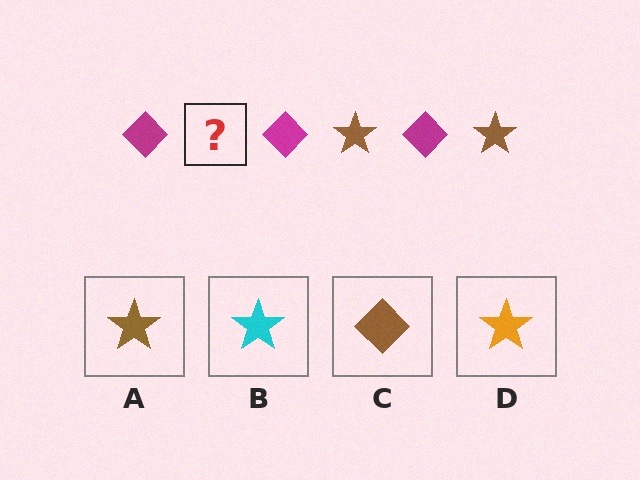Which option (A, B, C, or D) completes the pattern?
A.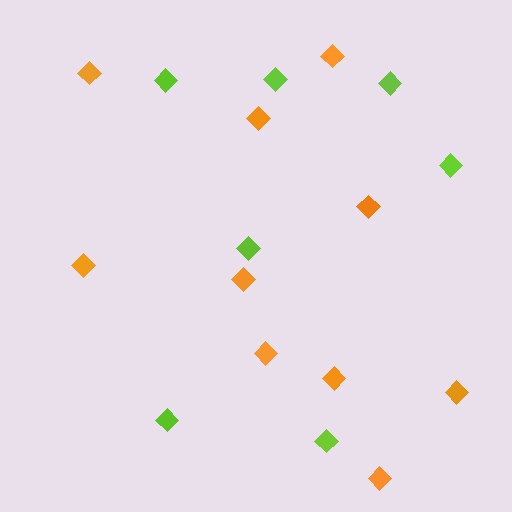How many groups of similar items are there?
There are 2 groups: one group of orange diamonds (10) and one group of lime diamonds (7).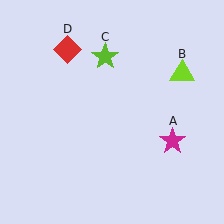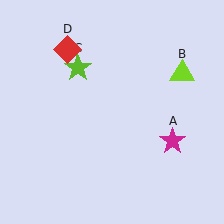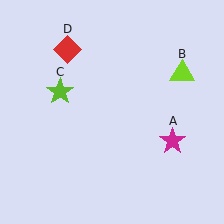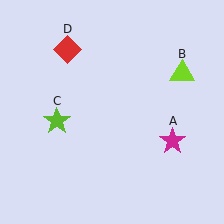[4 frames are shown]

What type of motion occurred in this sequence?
The lime star (object C) rotated counterclockwise around the center of the scene.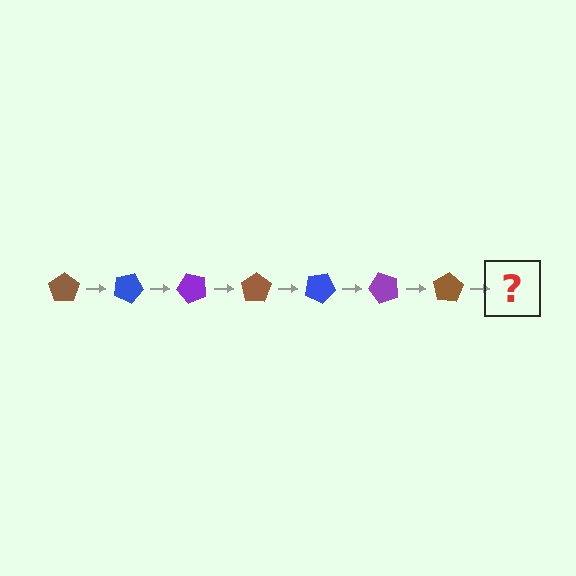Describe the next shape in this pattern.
It should be a blue pentagon, rotated 175 degrees from the start.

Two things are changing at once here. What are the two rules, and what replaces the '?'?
The two rules are that it rotates 25 degrees each step and the color cycles through brown, blue, and purple. The '?' should be a blue pentagon, rotated 175 degrees from the start.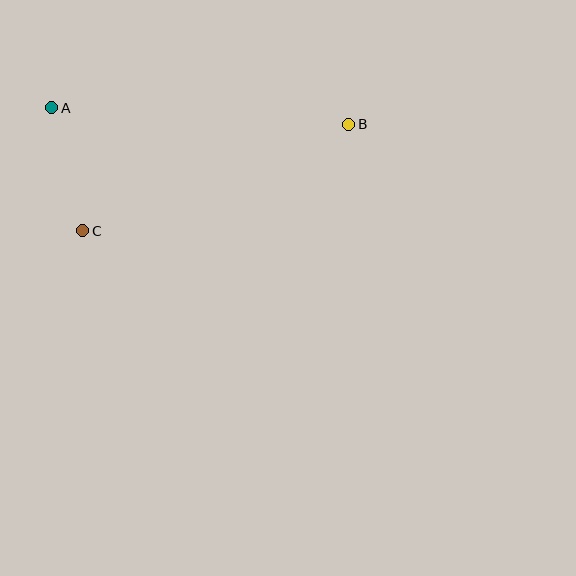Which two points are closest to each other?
Points A and C are closest to each other.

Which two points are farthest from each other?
Points A and B are farthest from each other.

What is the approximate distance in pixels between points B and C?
The distance between B and C is approximately 286 pixels.